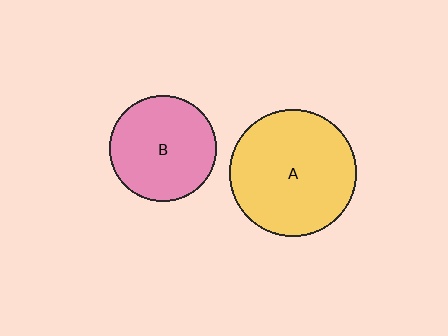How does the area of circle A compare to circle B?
Approximately 1.4 times.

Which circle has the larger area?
Circle A (yellow).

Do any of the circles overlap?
No, none of the circles overlap.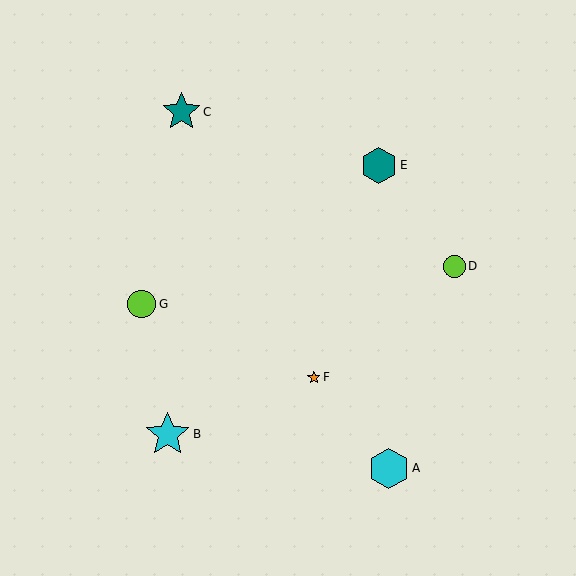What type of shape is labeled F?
Shape F is an orange star.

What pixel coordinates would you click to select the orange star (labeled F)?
Click at (314, 377) to select the orange star F.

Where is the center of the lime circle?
The center of the lime circle is at (455, 266).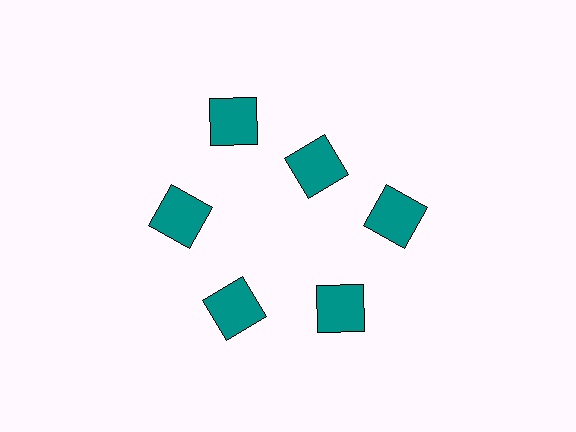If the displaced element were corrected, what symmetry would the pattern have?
It would have 6-fold rotational symmetry — the pattern would map onto itself every 60 degrees.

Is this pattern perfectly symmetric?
No. The 6 teal squares are arranged in a ring, but one element near the 1 o'clock position is pulled inward toward the center, breaking the 6-fold rotational symmetry.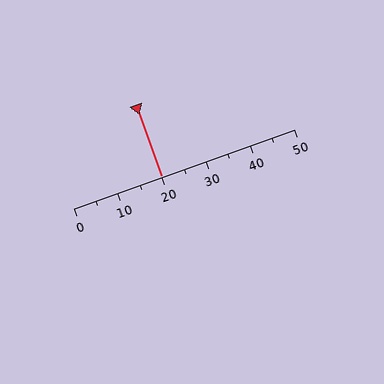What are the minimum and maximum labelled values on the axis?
The axis runs from 0 to 50.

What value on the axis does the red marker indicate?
The marker indicates approximately 20.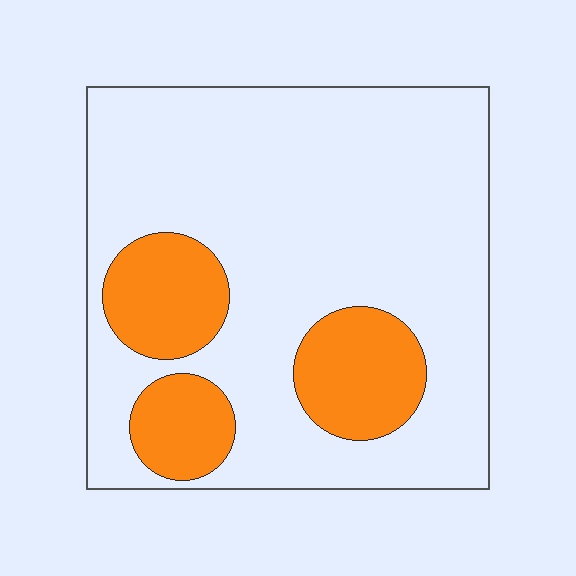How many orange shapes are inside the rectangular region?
3.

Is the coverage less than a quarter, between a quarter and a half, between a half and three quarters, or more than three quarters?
Less than a quarter.